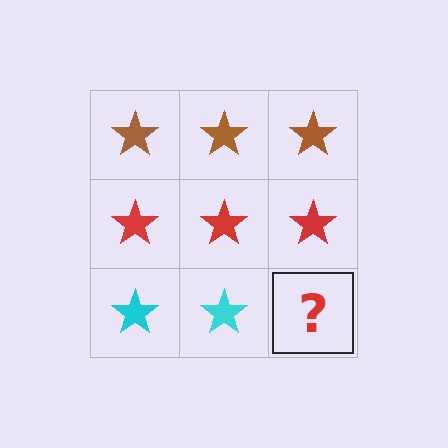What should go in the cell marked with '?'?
The missing cell should contain a cyan star.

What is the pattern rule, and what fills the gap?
The rule is that each row has a consistent color. The gap should be filled with a cyan star.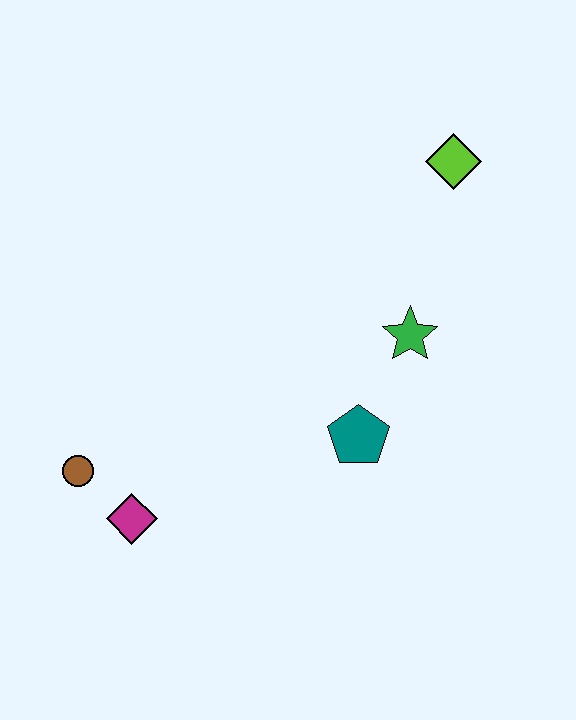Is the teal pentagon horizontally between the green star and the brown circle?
Yes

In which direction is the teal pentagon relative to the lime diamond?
The teal pentagon is below the lime diamond.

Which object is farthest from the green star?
The brown circle is farthest from the green star.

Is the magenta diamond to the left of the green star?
Yes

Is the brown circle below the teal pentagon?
Yes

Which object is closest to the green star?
The teal pentagon is closest to the green star.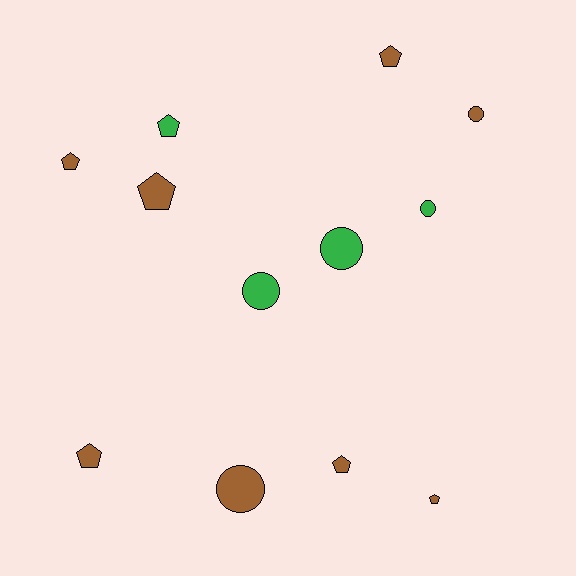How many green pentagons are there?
There is 1 green pentagon.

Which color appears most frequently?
Brown, with 8 objects.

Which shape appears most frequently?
Pentagon, with 7 objects.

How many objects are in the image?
There are 12 objects.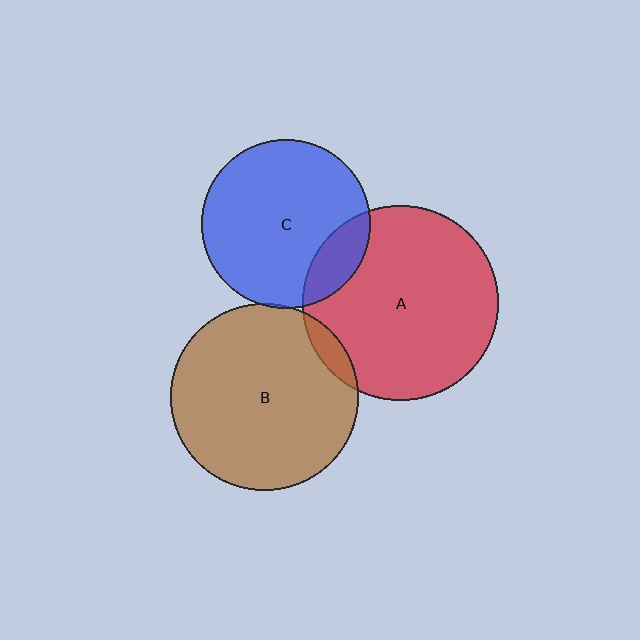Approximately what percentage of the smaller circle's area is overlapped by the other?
Approximately 5%.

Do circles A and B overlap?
Yes.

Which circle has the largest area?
Circle A (red).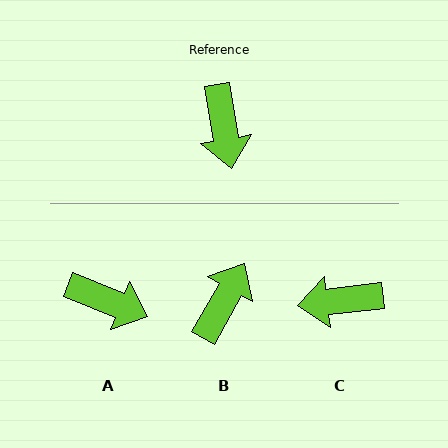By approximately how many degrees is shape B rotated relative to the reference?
Approximately 141 degrees counter-clockwise.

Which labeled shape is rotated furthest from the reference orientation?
B, about 141 degrees away.